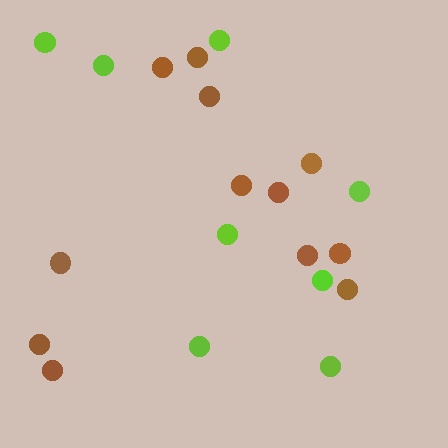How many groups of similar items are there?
There are 2 groups: one group of lime circles (8) and one group of brown circles (12).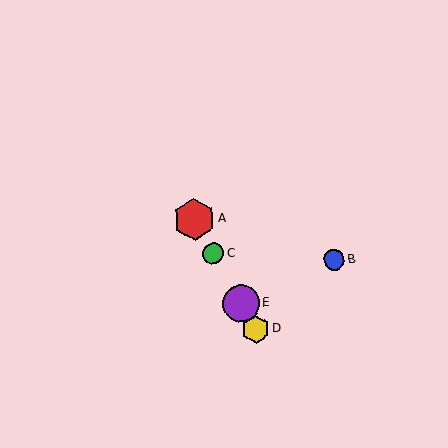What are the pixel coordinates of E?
Object E is at (241, 303).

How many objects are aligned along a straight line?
4 objects (A, C, D, E) are aligned along a straight line.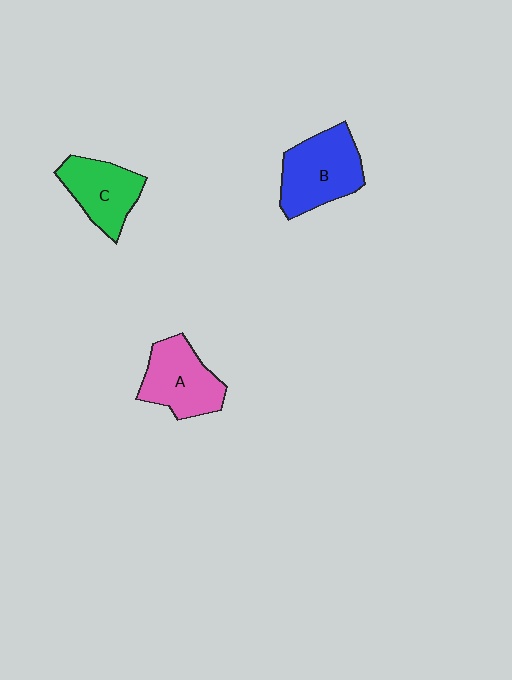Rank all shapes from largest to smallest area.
From largest to smallest: B (blue), A (pink), C (green).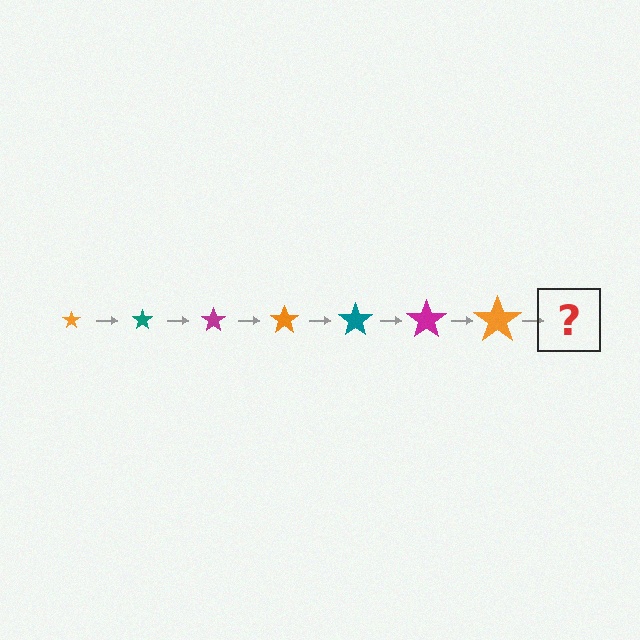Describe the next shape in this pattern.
It should be a teal star, larger than the previous one.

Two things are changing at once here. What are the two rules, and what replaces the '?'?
The two rules are that the star grows larger each step and the color cycles through orange, teal, and magenta. The '?' should be a teal star, larger than the previous one.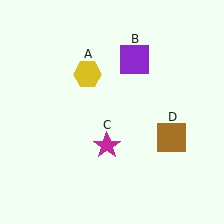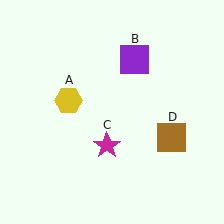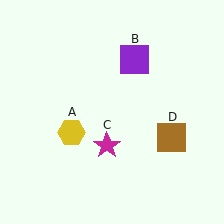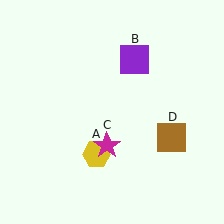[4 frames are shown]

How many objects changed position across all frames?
1 object changed position: yellow hexagon (object A).